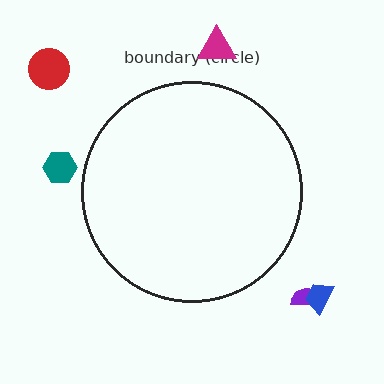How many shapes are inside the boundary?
0 inside, 5 outside.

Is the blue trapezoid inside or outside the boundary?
Outside.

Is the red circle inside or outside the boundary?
Outside.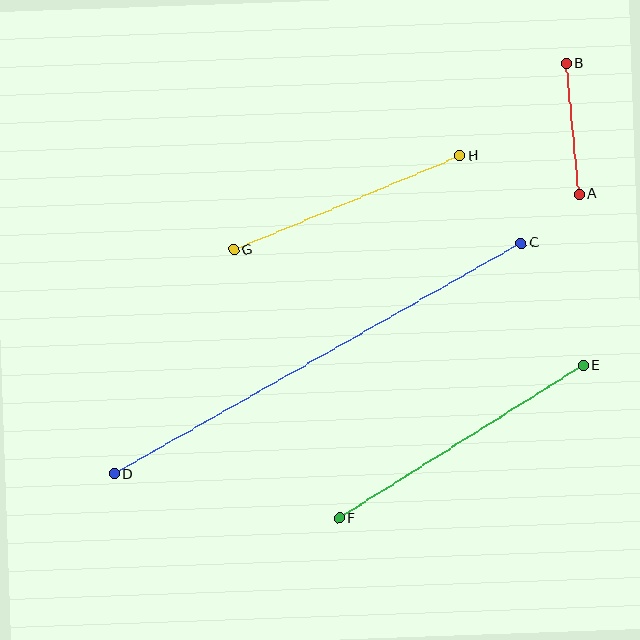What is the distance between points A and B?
The distance is approximately 131 pixels.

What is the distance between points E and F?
The distance is approximately 288 pixels.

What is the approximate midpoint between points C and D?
The midpoint is at approximately (318, 359) pixels.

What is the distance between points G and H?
The distance is approximately 245 pixels.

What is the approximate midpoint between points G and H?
The midpoint is at approximately (347, 203) pixels.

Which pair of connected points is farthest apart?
Points C and D are farthest apart.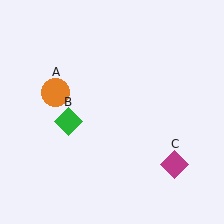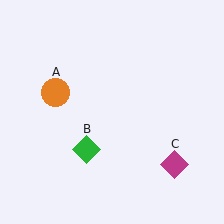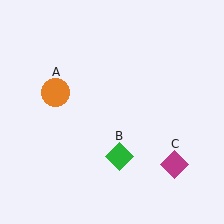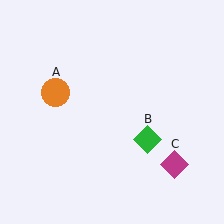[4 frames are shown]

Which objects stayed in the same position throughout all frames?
Orange circle (object A) and magenta diamond (object C) remained stationary.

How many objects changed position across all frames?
1 object changed position: green diamond (object B).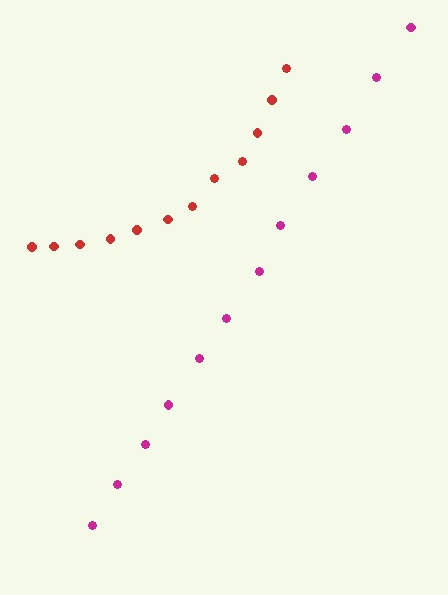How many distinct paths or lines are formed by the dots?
There are 2 distinct paths.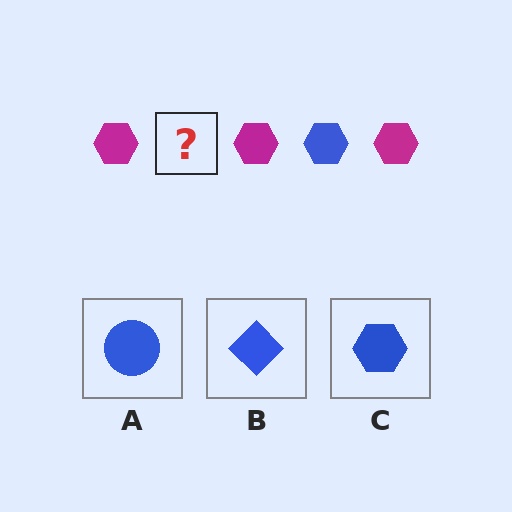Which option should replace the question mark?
Option C.